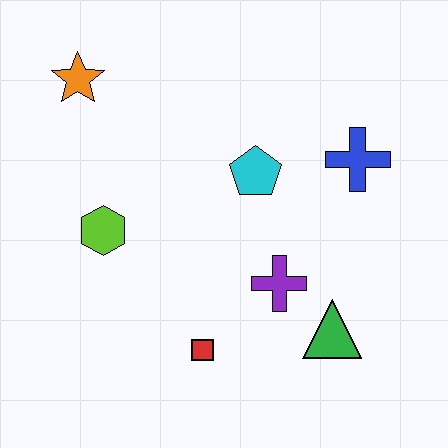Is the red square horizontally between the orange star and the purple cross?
Yes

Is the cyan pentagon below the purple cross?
No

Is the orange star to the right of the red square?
No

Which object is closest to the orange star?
The lime hexagon is closest to the orange star.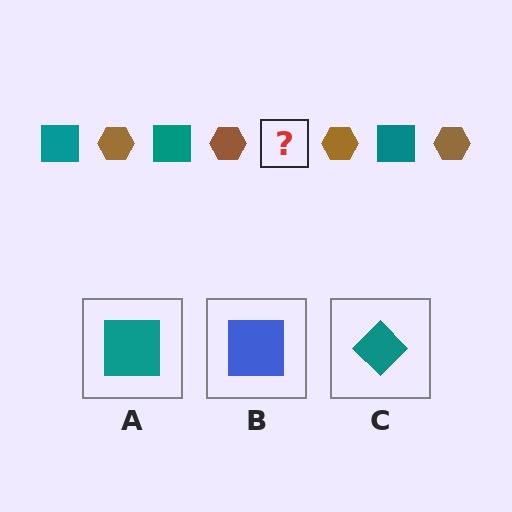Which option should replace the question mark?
Option A.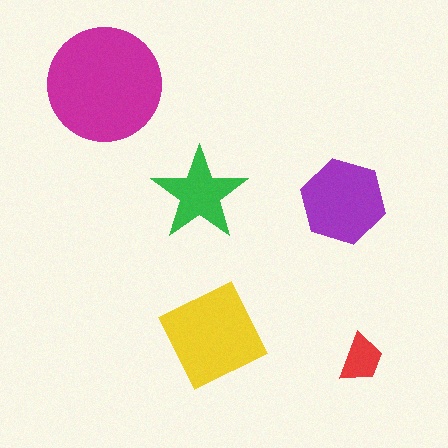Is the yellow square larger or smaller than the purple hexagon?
Larger.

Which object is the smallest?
The red trapezoid.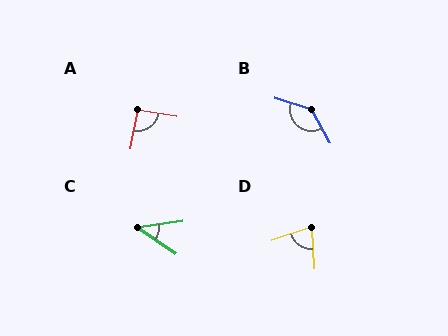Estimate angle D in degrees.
Approximately 75 degrees.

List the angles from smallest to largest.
C (42°), D (75°), A (91°), B (135°).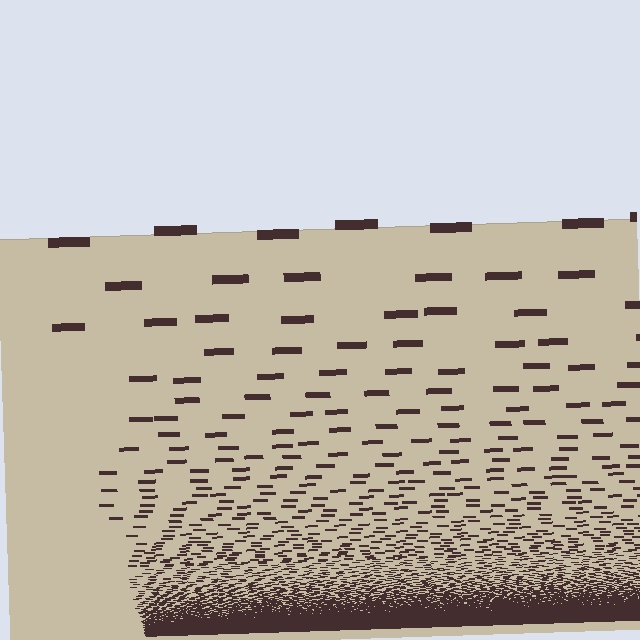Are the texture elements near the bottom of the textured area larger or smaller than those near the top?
Smaller. The gradient is inverted — elements near the bottom are smaller and denser.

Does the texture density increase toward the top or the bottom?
Density increases toward the bottom.